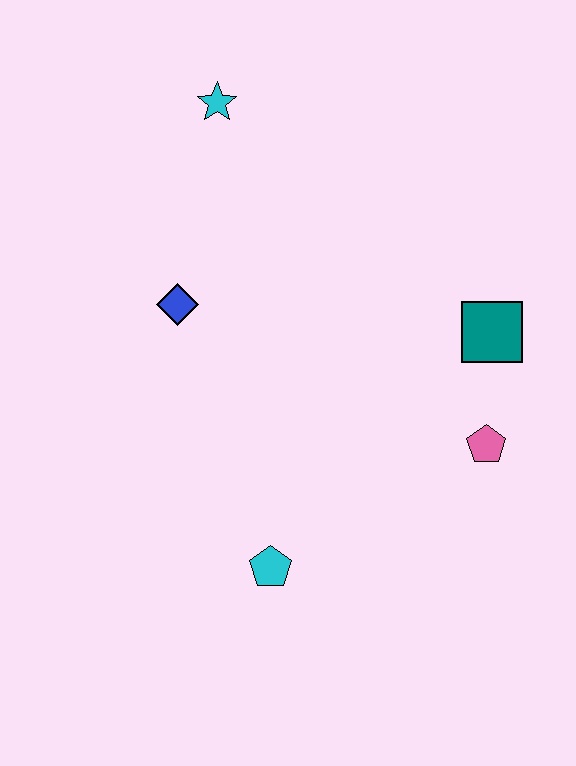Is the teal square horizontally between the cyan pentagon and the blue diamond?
No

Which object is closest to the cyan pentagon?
The pink pentagon is closest to the cyan pentagon.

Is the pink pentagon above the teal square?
No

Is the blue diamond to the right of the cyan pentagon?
No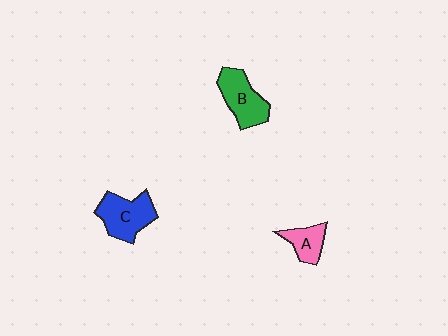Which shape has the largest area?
Shape C (blue).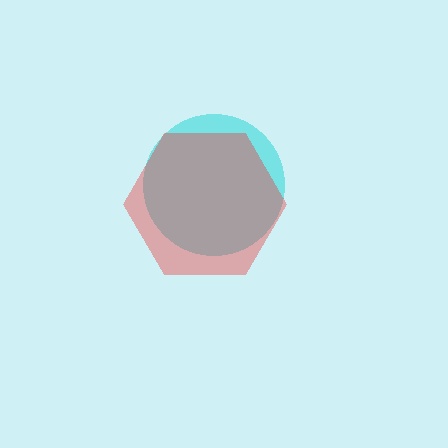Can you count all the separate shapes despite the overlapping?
Yes, there are 2 separate shapes.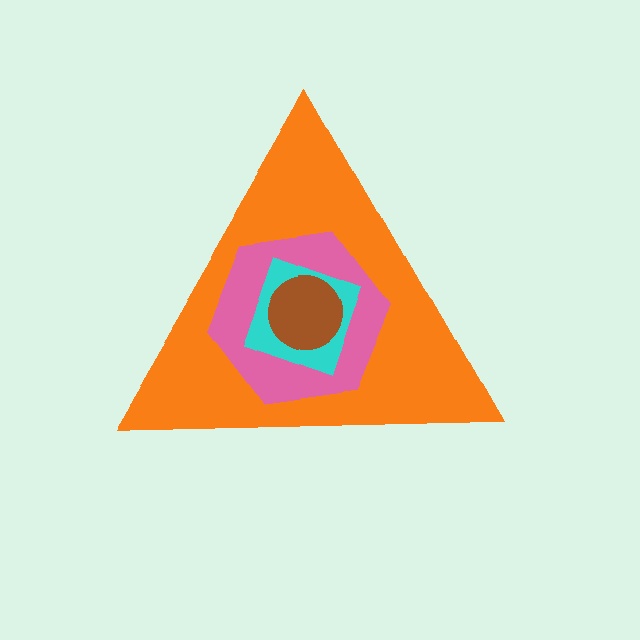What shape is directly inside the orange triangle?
The pink hexagon.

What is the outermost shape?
The orange triangle.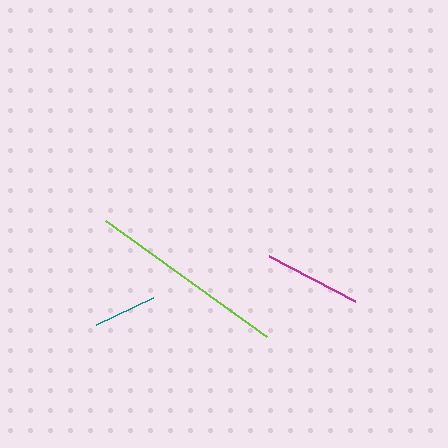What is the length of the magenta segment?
The magenta segment is approximately 97 pixels long.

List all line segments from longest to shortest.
From longest to shortest: lime, magenta, teal.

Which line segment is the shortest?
The teal line is the shortest at approximately 63 pixels.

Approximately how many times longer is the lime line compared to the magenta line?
The lime line is approximately 2.0 times the length of the magenta line.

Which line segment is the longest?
The lime line is the longest at approximately 199 pixels.